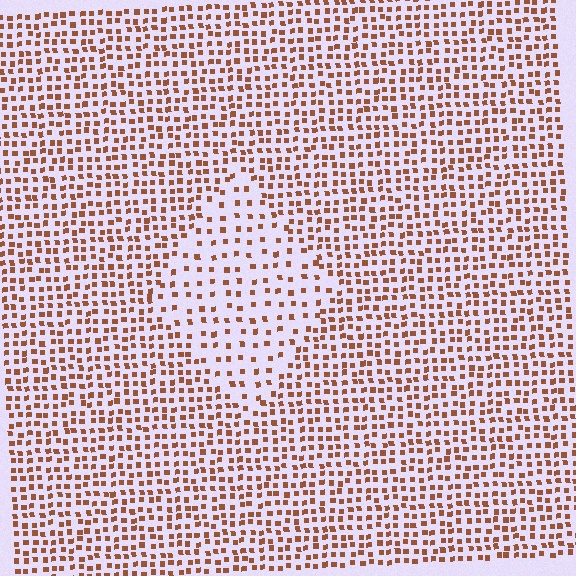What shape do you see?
I see a diamond.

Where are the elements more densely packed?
The elements are more densely packed outside the diamond boundary.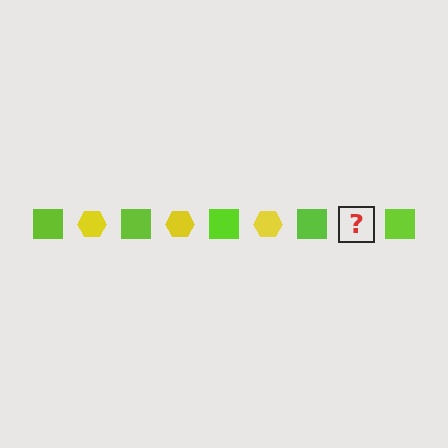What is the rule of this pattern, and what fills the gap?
The rule is that the pattern alternates between lime square and yellow hexagon. The gap should be filled with a yellow hexagon.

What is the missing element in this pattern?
The missing element is a yellow hexagon.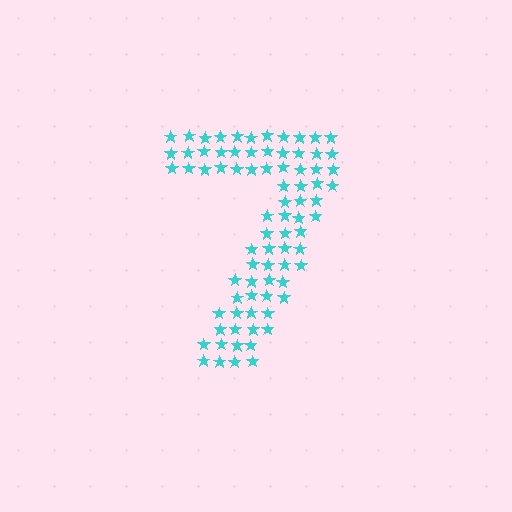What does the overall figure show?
The overall figure shows the digit 7.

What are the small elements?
The small elements are stars.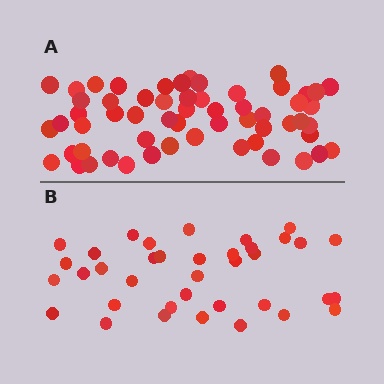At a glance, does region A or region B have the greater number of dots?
Region A (the top region) has more dots.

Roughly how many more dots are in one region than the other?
Region A has approximately 20 more dots than region B.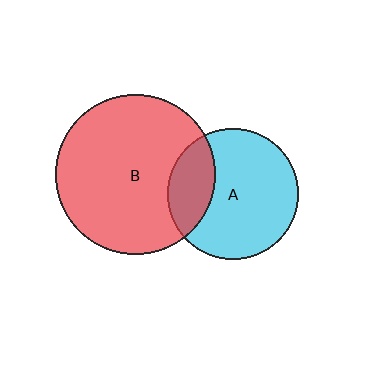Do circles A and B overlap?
Yes.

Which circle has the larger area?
Circle B (red).